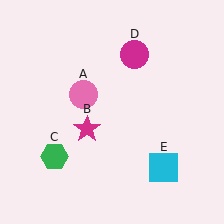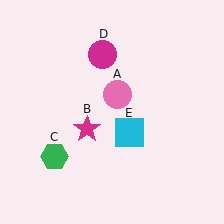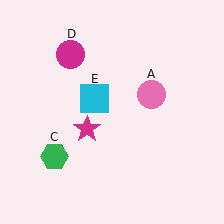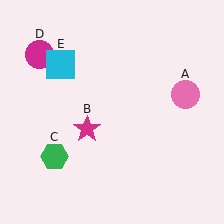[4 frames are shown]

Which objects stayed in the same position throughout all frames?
Magenta star (object B) and green hexagon (object C) remained stationary.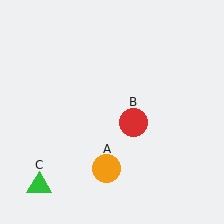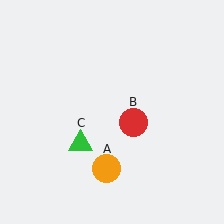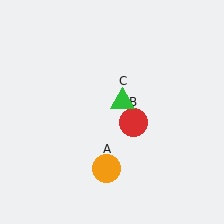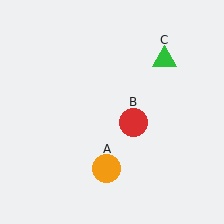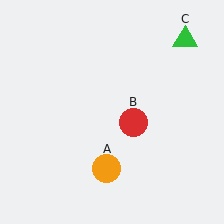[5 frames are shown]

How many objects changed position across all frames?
1 object changed position: green triangle (object C).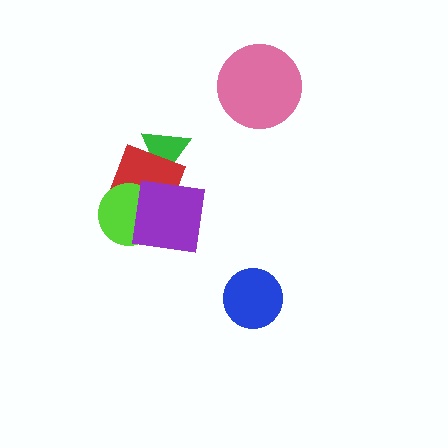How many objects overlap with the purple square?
3 objects overlap with the purple square.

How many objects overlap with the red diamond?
3 objects overlap with the red diamond.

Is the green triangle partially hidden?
Yes, it is partially covered by another shape.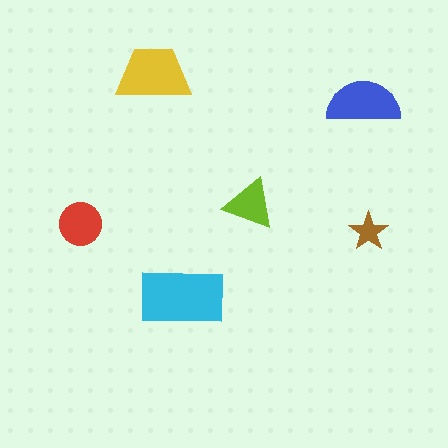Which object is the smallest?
The brown star.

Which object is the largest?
The cyan rectangle.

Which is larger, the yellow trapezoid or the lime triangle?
The yellow trapezoid.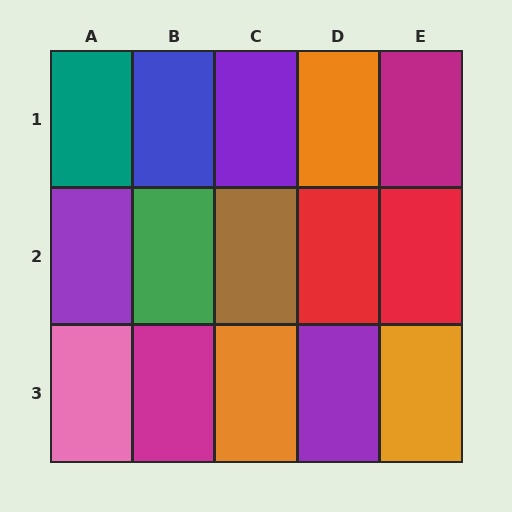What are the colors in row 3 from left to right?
Pink, magenta, orange, purple, orange.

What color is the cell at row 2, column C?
Brown.